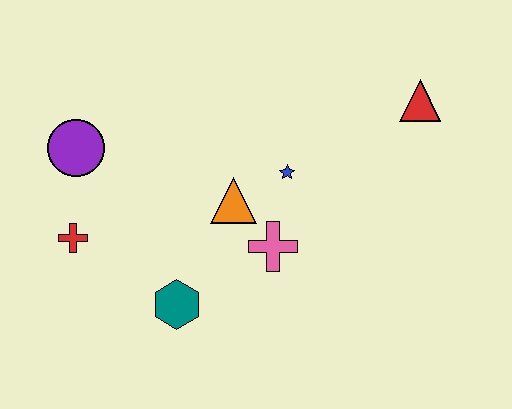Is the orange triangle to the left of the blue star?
Yes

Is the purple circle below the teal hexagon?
No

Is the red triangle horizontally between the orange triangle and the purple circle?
No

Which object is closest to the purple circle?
The red cross is closest to the purple circle.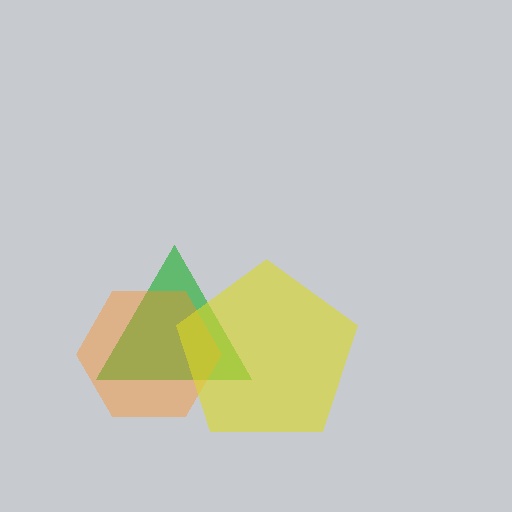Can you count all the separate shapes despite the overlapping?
Yes, there are 3 separate shapes.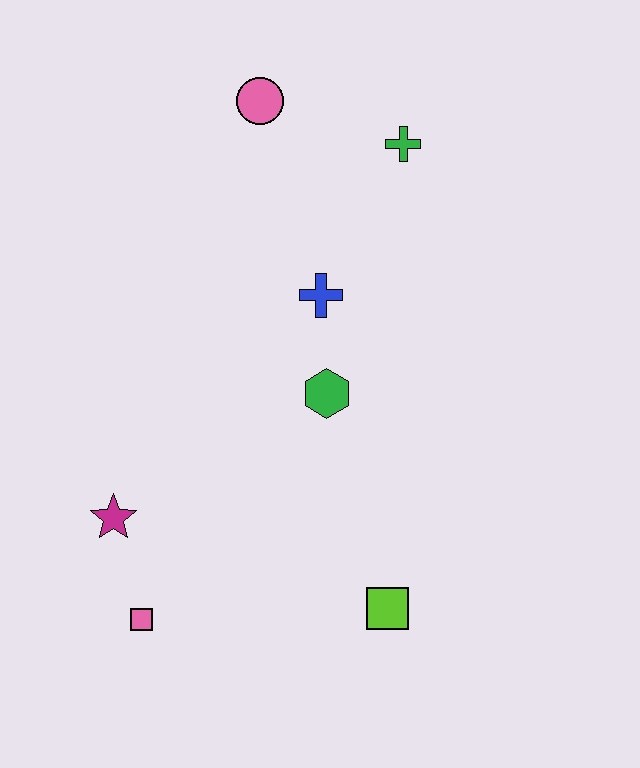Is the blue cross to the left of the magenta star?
No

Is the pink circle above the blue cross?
Yes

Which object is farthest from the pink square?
The green cross is farthest from the pink square.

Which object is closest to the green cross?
The pink circle is closest to the green cross.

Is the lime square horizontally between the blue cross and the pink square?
No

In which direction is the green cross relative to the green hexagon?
The green cross is above the green hexagon.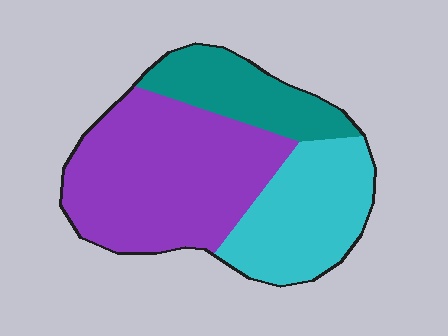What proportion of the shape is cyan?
Cyan covers 29% of the shape.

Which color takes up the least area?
Teal, at roughly 20%.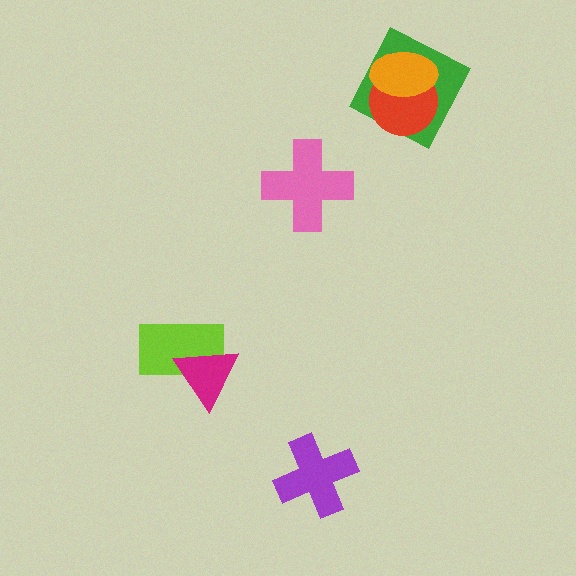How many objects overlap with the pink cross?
0 objects overlap with the pink cross.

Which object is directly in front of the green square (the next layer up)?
The red circle is directly in front of the green square.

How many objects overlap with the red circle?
2 objects overlap with the red circle.